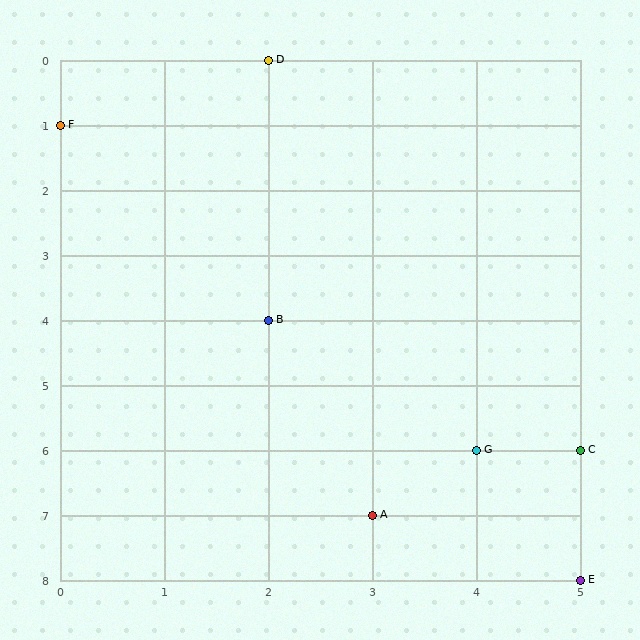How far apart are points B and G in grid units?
Points B and G are 2 columns and 2 rows apart (about 2.8 grid units diagonally).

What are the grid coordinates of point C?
Point C is at grid coordinates (5, 6).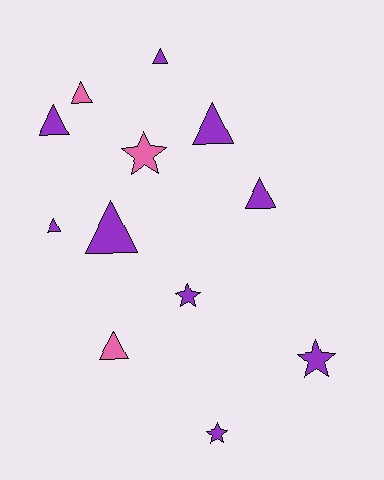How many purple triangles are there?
There are 6 purple triangles.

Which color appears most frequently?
Purple, with 9 objects.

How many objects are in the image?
There are 12 objects.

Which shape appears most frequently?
Triangle, with 8 objects.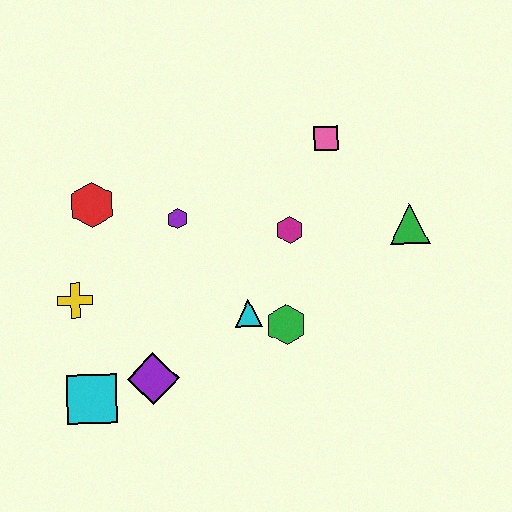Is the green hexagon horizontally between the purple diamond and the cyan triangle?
No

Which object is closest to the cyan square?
The purple diamond is closest to the cyan square.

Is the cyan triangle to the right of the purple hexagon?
Yes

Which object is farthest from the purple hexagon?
The green triangle is farthest from the purple hexagon.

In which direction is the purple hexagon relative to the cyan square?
The purple hexagon is above the cyan square.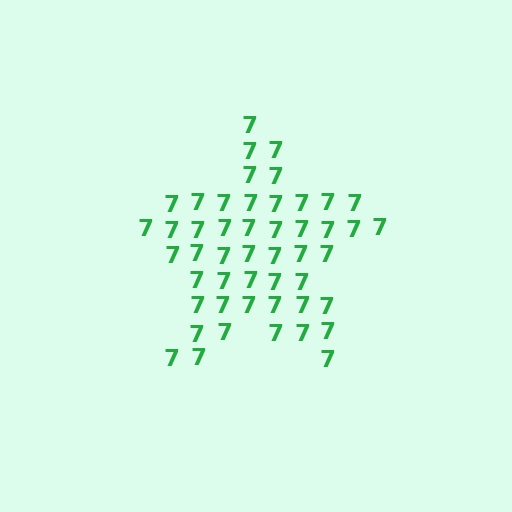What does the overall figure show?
The overall figure shows a star.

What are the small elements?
The small elements are digit 7's.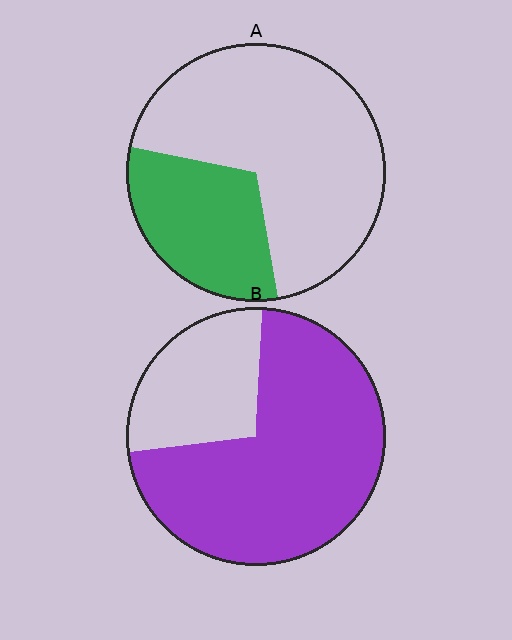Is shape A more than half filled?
No.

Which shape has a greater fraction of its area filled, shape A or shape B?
Shape B.